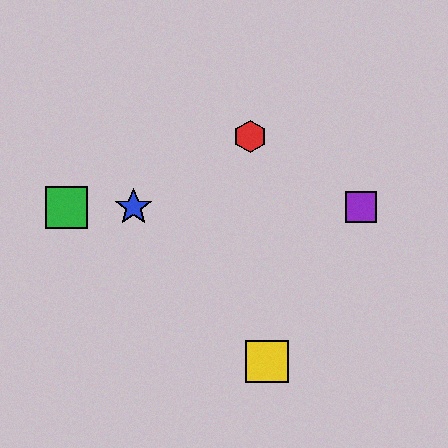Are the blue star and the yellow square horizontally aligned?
No, the blue star is at y≈207 and the yellow square is at y≈361.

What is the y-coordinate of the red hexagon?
The red hexagon is at y≈136.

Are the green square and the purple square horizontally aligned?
Yes, both are at y≈207.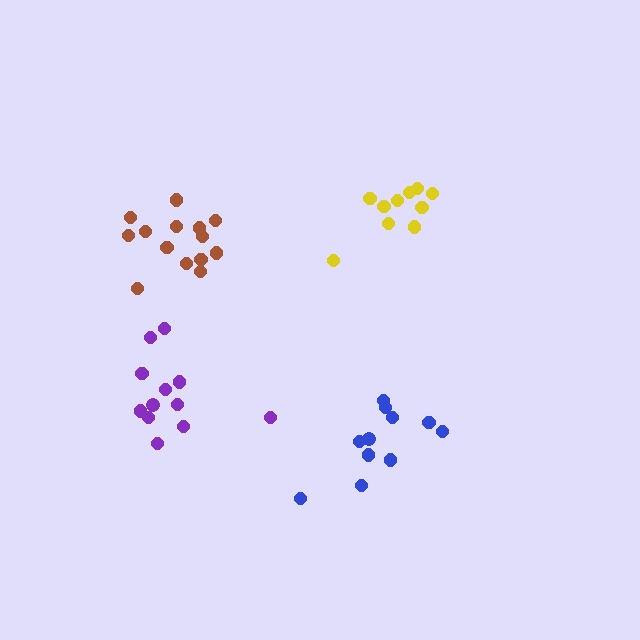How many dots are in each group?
Group 1: 11 dots, Group 2: 10 dots, Group 3: 14 dots, Group 4: 12 dots (47 total).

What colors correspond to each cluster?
The clusters are colored: blue, yellow, brown, purple.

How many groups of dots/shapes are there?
There are 4 groups.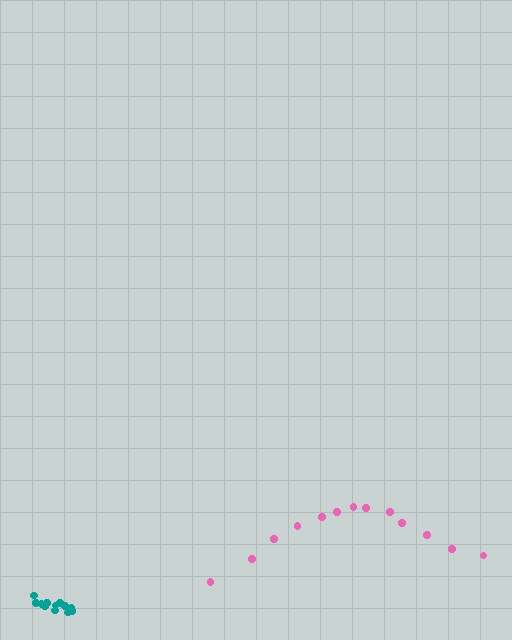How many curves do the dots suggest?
There are 2 distinct paths.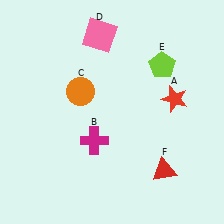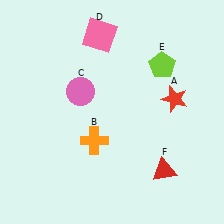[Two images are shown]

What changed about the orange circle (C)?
In Image 1, C is orange. In Image 2, it changed to pink.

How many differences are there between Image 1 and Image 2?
There are 2 differences between the two images.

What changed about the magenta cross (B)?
In Image 1, B is magenta. In Image 2, it changed to orange.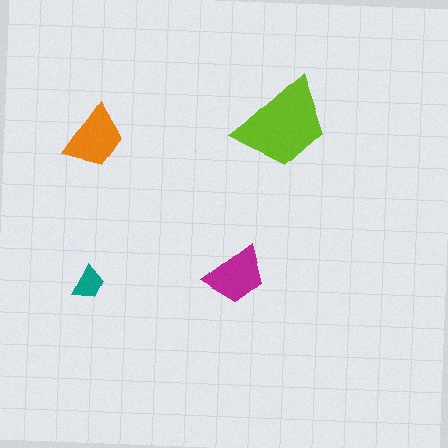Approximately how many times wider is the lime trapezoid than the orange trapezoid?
About 1.5 times wider.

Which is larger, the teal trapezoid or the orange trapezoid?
The orange one.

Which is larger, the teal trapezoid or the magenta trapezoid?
The magenta one.